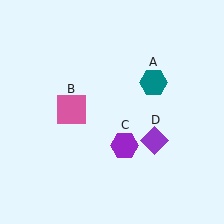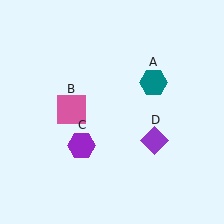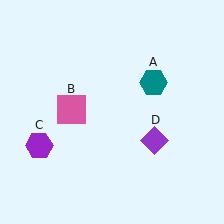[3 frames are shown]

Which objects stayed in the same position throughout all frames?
Teal hexagon (object A) and pink square (object B) and purple diamond (object D) remained stationary.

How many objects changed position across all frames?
1 object changed position: purple hexagon (object C).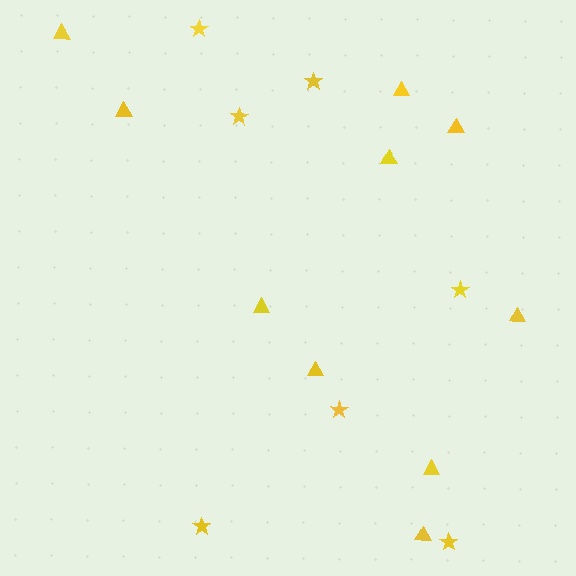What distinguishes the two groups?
There are 2 groups: one group of stars (7) and one group of triangles (10).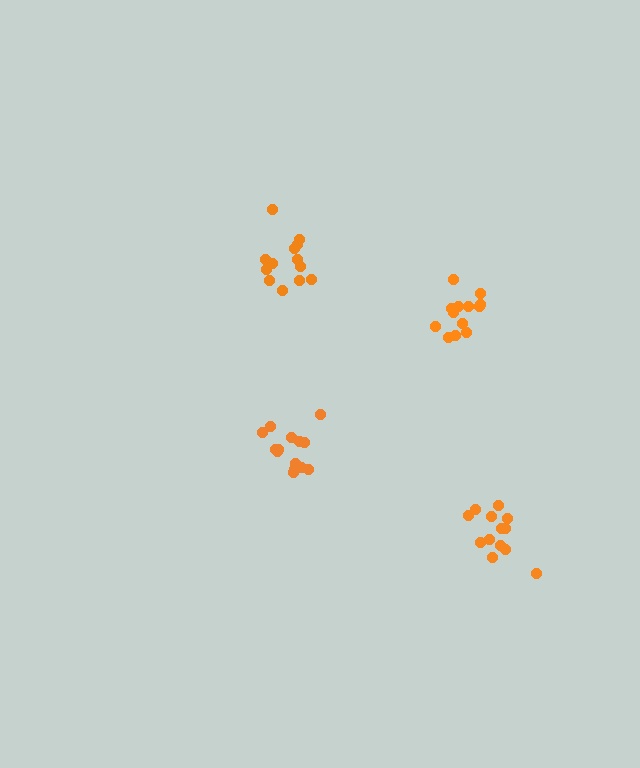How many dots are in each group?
Group 1: 14 dots, Group 2: 14 dots, Group 3: 13 dots, Group 4: 13 dots (54 total).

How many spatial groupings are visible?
There are 4 spatial groupings.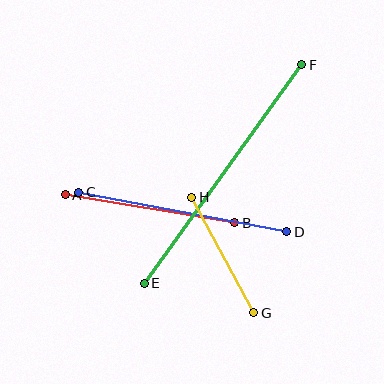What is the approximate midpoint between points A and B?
The midpoint is at approximately (150, 209) pixels.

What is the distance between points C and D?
The distance is approximately 212 pixels.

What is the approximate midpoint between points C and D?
The midpoint is at approximately (183, 212) pixels.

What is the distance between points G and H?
The distance is approximately 131 pixels.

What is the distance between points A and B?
The distance is approximately 172 pixels.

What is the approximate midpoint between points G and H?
The midpoint is at approximately (223, 255) pixels.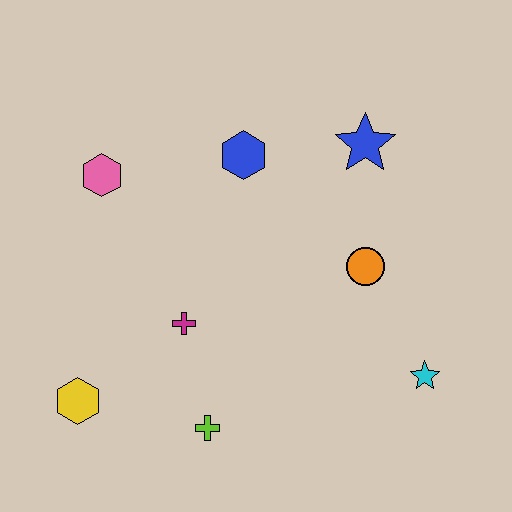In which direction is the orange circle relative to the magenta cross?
The orange circle is to the right of the magenta cross.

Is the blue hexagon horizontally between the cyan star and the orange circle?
No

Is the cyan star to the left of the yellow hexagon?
No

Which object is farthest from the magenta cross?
The blue star is farthest from the magenta cross.